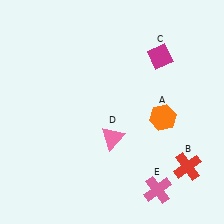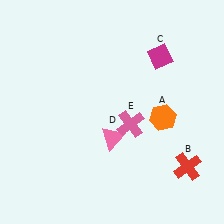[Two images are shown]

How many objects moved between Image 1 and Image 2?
1 object moved between the two images.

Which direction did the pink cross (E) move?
The pink cross (E) moved up.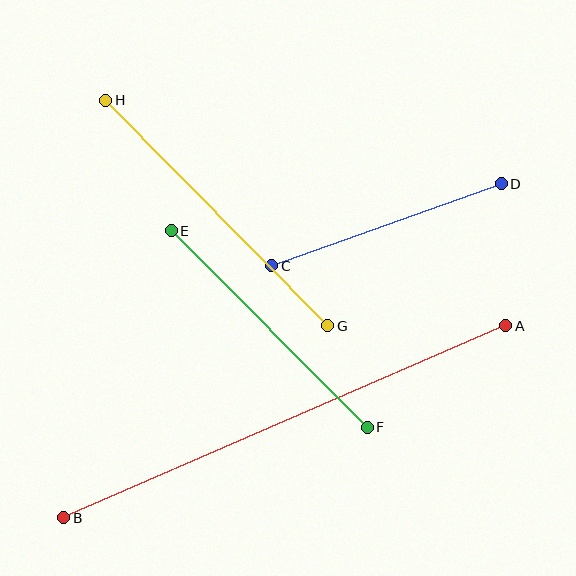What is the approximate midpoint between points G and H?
The midpoint is at approximately (217, 213) pixels.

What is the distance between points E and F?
The distance is approximately 277 pixels.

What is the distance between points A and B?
The distance is approximately 482 pixels.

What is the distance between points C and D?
The distance is approximately 244 pixels.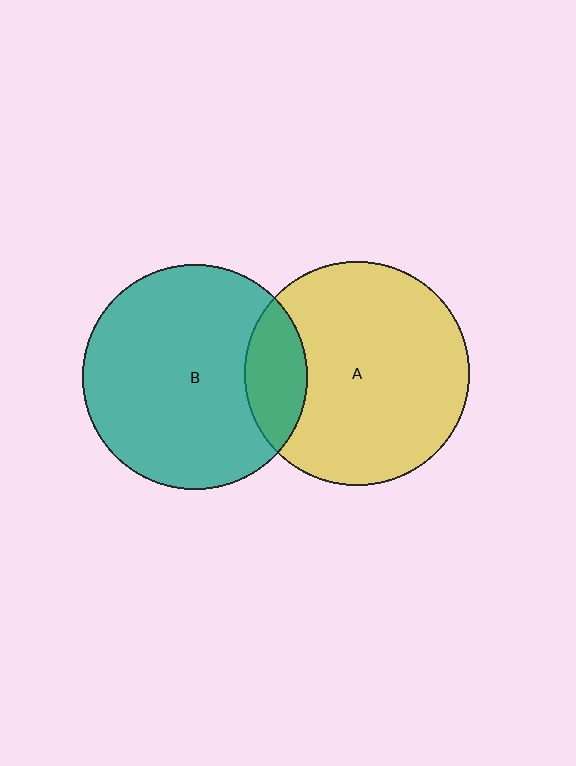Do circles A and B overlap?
Yes.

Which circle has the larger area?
Circle B (teal).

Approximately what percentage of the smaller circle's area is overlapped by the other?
Approximately 15%.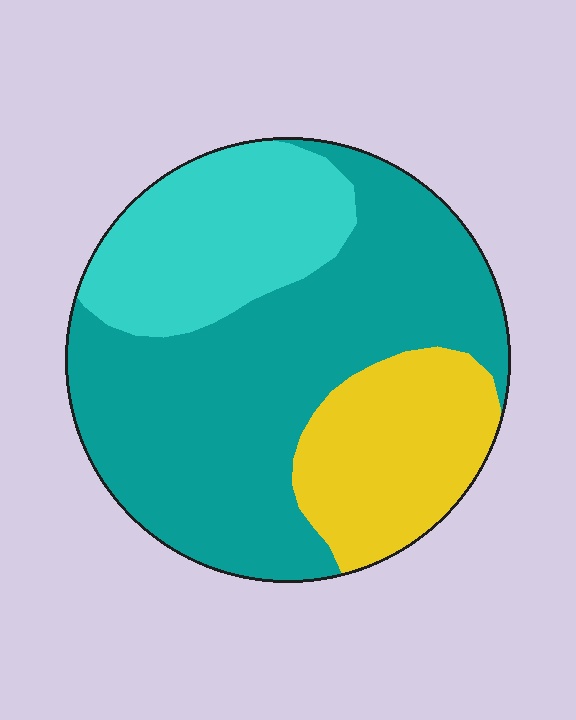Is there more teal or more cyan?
Teal.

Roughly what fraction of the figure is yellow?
Yellow covers 21% of the figure.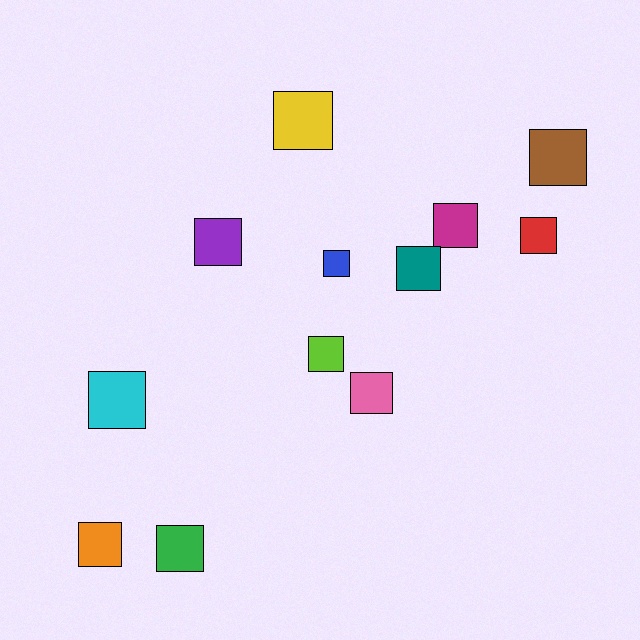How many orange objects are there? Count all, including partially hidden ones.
There is 1 orange object.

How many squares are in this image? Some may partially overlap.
There are 12 squares.